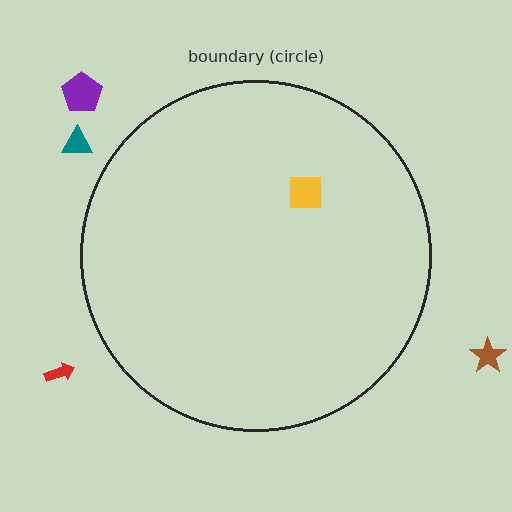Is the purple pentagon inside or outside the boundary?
Outside.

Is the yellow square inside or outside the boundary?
Inside.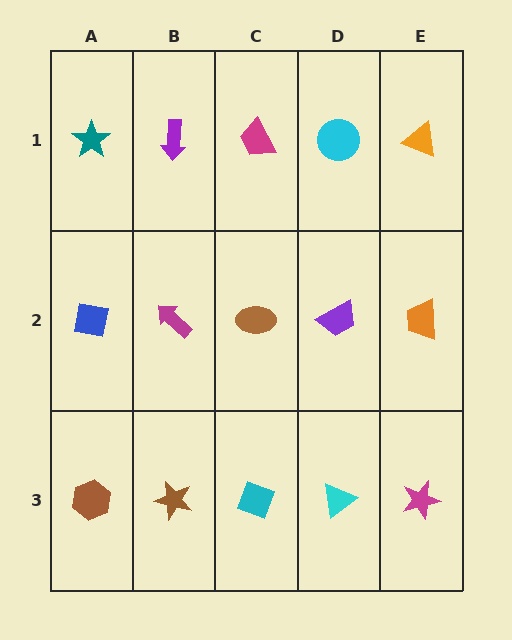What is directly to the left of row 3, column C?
A brown star.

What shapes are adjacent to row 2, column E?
An orange triangle (row 1, column E), a magenta star (row 3, column E), a purple trapezoid (row 2, column D).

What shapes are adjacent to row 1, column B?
A magenta arrow (row 2, column B), a teal star (row 1, column A), a magenta trapezoid (row 1, column C).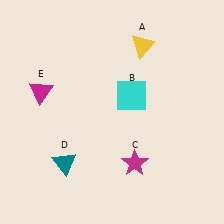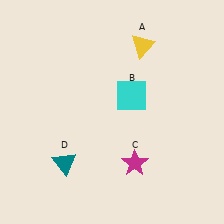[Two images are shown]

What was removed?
The magenta triangle (E) was removed in Image 2.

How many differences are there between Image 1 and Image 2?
There is 1 difference between the two images.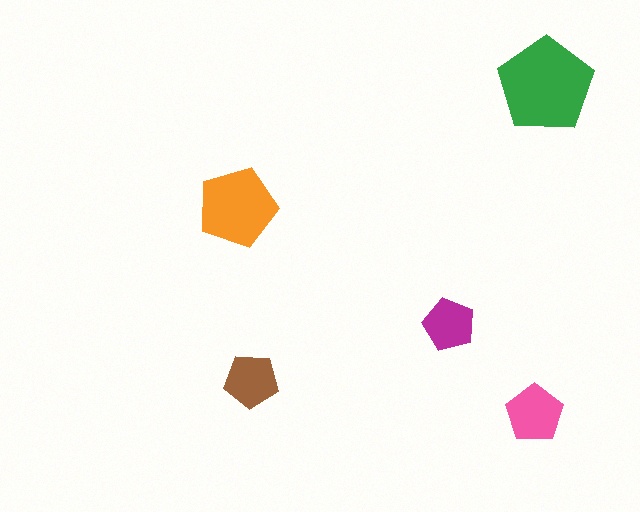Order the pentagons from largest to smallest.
the green one, the orange one, the pink one, the brown one, the magenta one.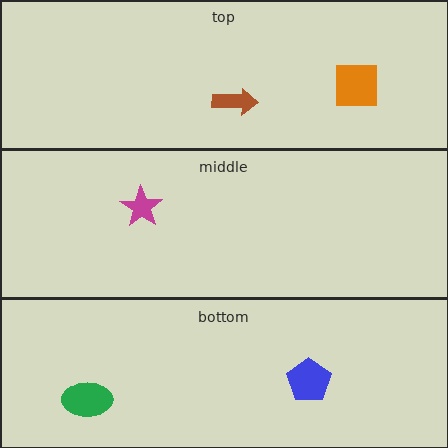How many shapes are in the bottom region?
2.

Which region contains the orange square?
The top region.